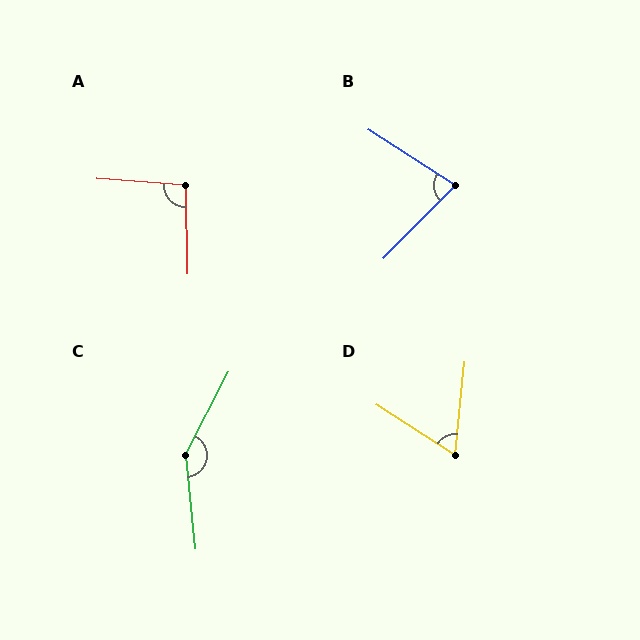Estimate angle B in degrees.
Approximately 78 degrees.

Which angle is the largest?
C, at approximately 146 degrees.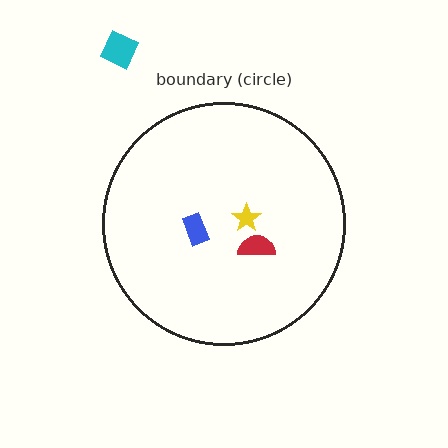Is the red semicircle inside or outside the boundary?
Inside.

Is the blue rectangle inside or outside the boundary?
Inside.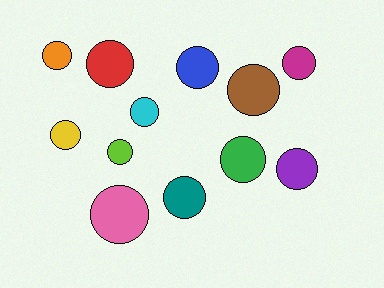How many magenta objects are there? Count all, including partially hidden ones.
There is 1 magenta object.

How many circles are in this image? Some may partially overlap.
There are 12 circles.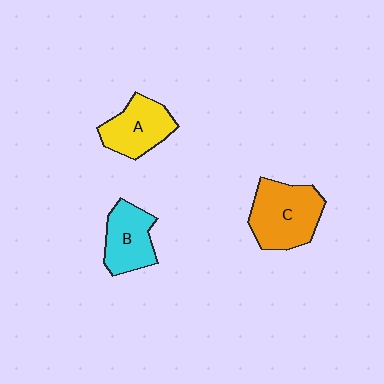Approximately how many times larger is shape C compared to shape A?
Approximately 1.3 times.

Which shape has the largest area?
Shape C (orange).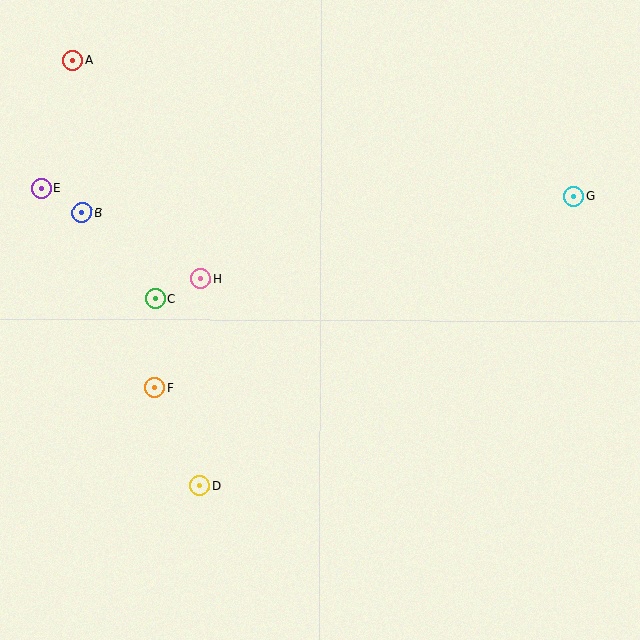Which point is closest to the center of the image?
Point H at (201, 279) is closest to the center.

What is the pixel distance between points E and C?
The distance between E and C is 160 pixels.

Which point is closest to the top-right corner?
Point G is closest to the top-right corner.